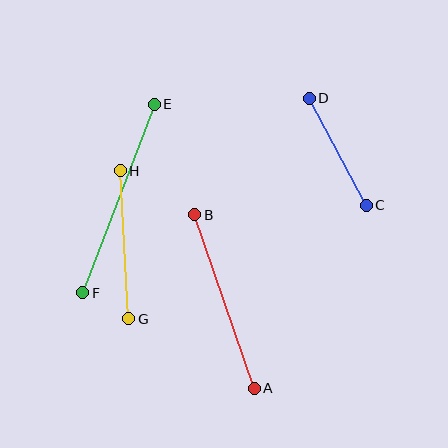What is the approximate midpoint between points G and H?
The midpoint is at approximately (125, 245) pixels.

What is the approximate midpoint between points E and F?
The midpoint is at approximately (118, 199) pixels.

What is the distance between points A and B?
The distance is approximately 183 pixels.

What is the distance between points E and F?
The distance is approximately 202 pixels.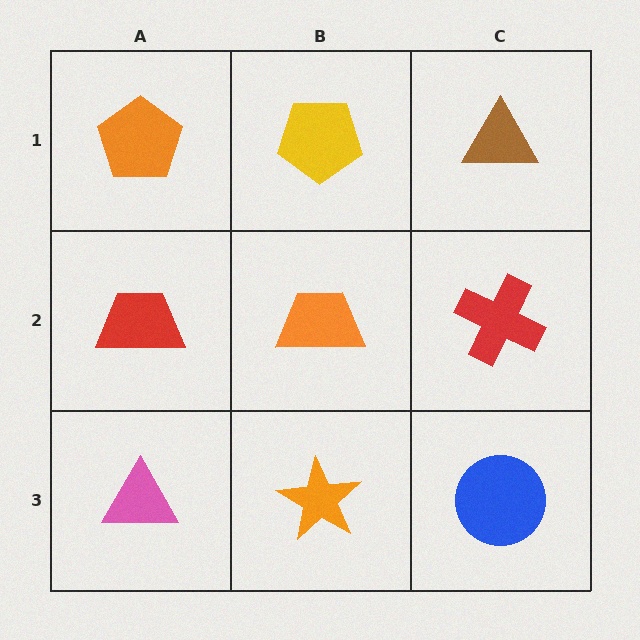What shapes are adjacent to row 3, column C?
A red cross (row 2, column C), an orange star (row 3, column B).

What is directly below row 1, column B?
An orange trapezoid.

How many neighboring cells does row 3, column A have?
2.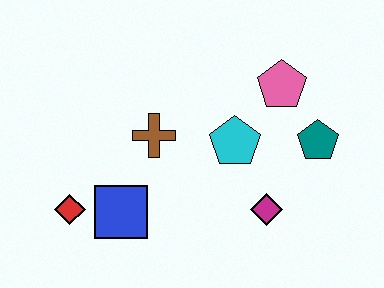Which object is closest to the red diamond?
The blue square is closest to the red diamond.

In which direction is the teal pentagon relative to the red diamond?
The teal pentagon is to the right of the red diamond.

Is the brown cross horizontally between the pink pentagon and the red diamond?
Yes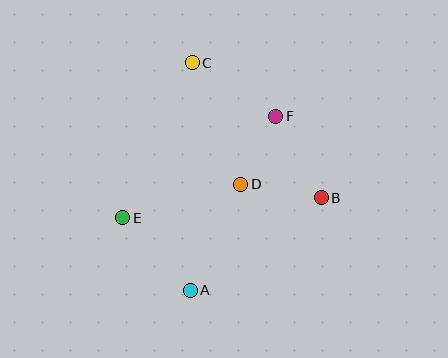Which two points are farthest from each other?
Points A and C are farthest from each other.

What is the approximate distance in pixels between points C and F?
The distance between C and F is approximately 99 pixels.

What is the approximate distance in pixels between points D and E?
The distance between D and E is approximately 123 pixels.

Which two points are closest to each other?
Points D and F are closest to each other.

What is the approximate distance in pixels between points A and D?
The distance between A and D is approximately 118 pixels.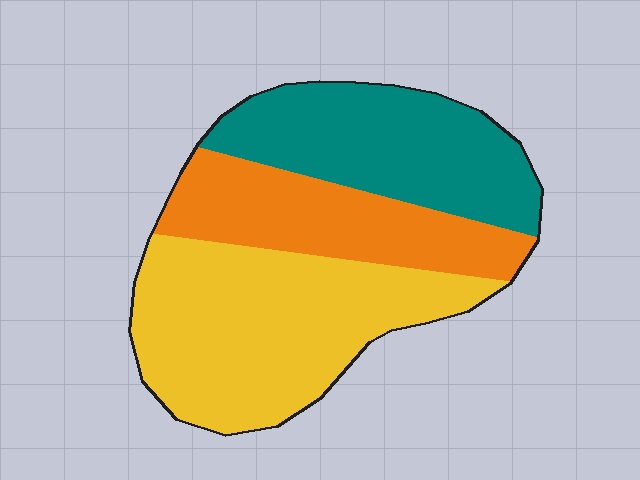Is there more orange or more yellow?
Yellow.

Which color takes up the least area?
Orange, at roughly 25%.